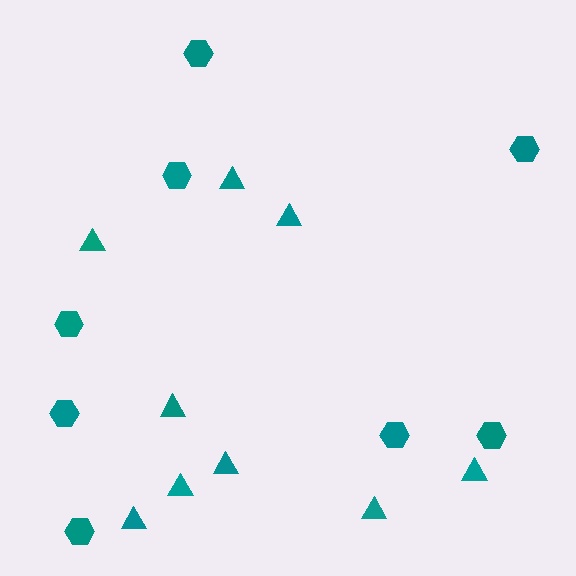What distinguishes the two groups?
There are 2 groups: one group of hexagons (8) and one group of triangles (9).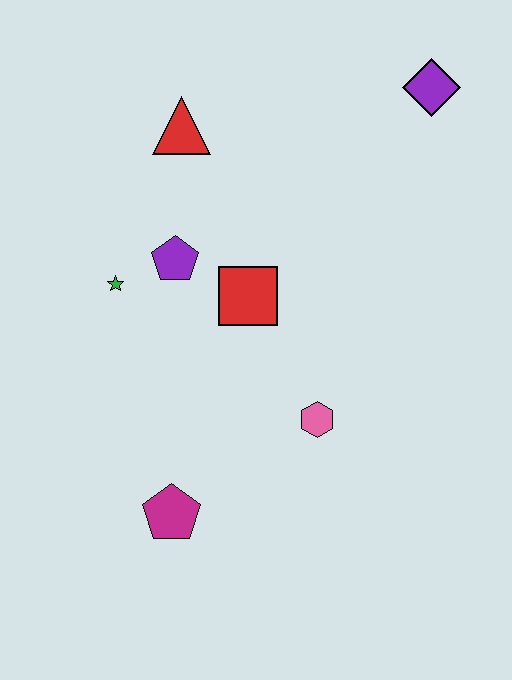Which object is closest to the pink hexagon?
The red square is closest to the pink hexagon.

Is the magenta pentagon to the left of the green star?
No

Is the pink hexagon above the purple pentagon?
No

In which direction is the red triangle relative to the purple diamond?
The red triangle is to the left of the purple diamond.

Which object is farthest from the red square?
The purple diamond is farthest from the red square.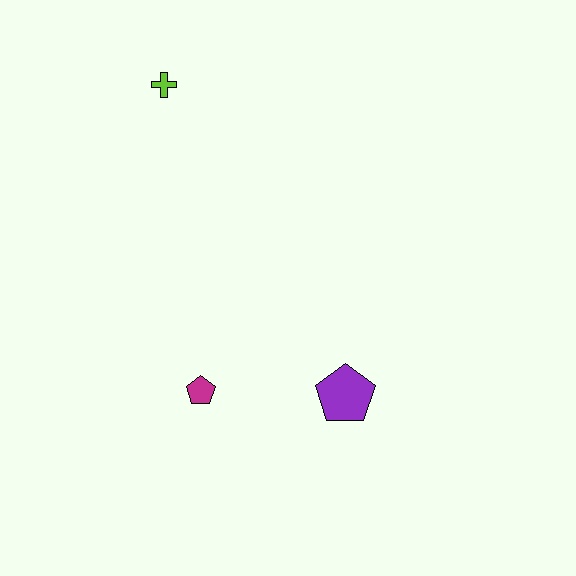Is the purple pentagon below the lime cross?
Yes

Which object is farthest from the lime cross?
The purple pentagon is farthest from the lime cross.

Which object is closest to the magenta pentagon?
The purple pentagon is closest to the magenta pentagon.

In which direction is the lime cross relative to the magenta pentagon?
The lime cross is above the magenta pentagon.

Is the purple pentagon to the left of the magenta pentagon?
No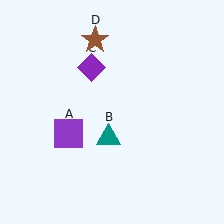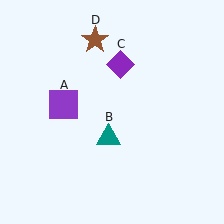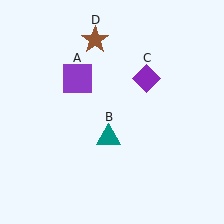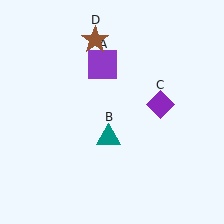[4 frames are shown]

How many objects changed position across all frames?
2 objects changed position: purple square (object A), purple diamond (object C).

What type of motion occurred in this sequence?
The purple square (object A), purple diamond (object C) rotated clockwise around the center of the scene.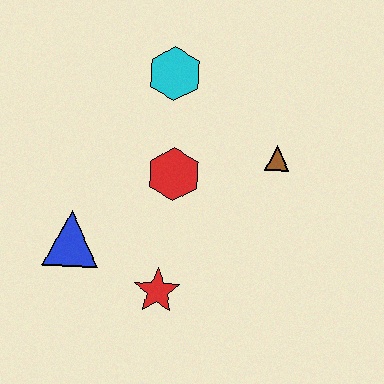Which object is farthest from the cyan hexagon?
The red star is farthest from the cyan hexagon.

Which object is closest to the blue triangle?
The red star is closest to the blue triangle.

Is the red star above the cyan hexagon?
No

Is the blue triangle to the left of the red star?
Yes